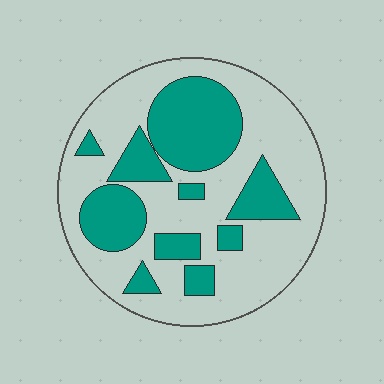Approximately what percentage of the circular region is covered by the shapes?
Approximately 35%.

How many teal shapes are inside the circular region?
10.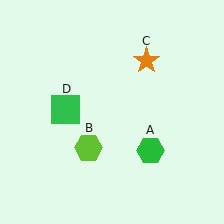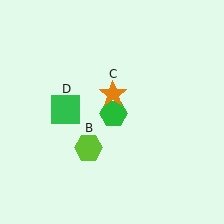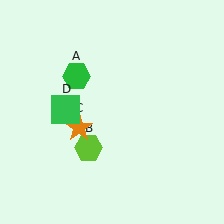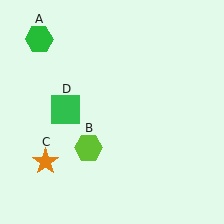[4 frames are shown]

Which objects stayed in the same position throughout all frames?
Lime hexagon (object B) and green square (object D) remained stationary.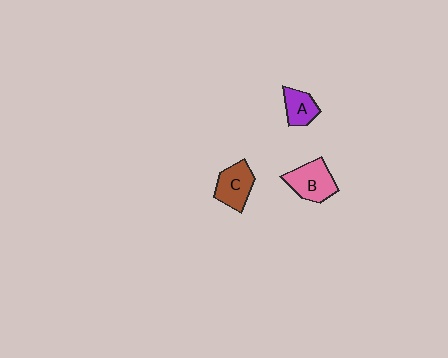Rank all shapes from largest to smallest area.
From largest to smallest: B (pink), C (brown), A (purple).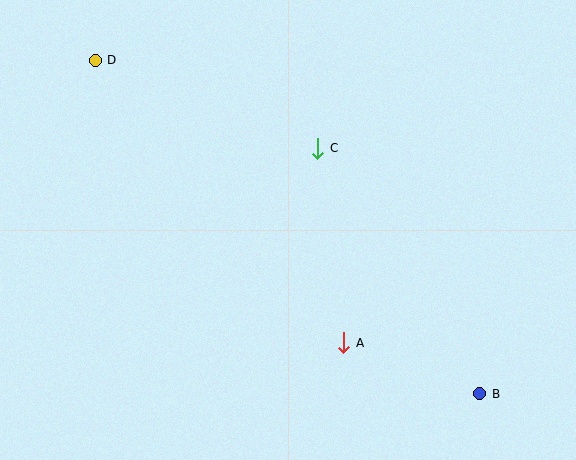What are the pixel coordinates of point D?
Point D is at (95, 60).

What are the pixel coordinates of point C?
Point C is at (318, 148).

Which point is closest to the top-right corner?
Point C is closest to the top-right corner.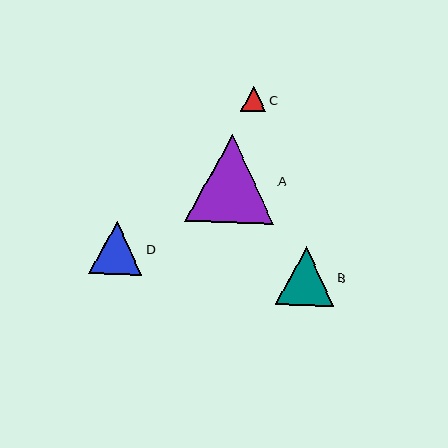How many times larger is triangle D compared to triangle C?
Triangle D is approximately 2.1 times the size of triangle C.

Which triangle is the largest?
Triangle A is the largest with a size of approximately 88 pixels.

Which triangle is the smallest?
Triangle C is the smallest with a size of approximately 25 pixels.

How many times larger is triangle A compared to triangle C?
Triangle A is approximately 3.5 times the size of triangle C.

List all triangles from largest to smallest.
From largest to smallest: A, B, D, C.